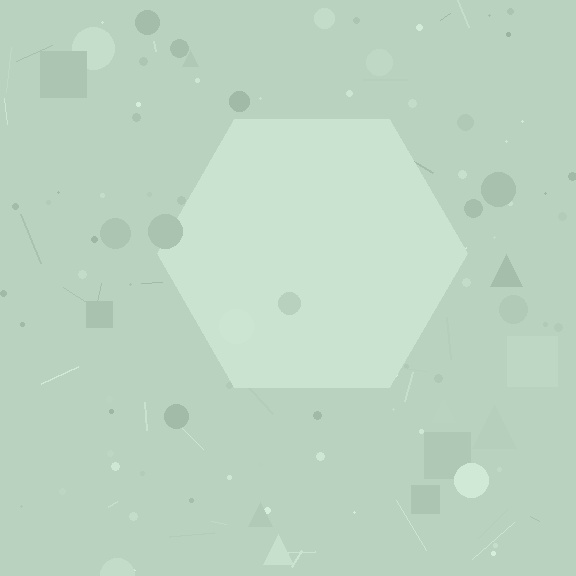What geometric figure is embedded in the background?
A hexagon is embedded in the background.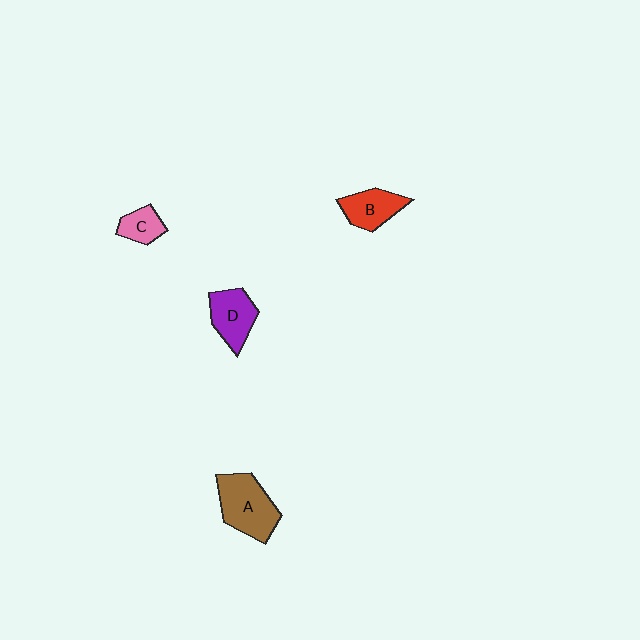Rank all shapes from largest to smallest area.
From largest to smallest: A (brown), D (purple), B (red), C (pink).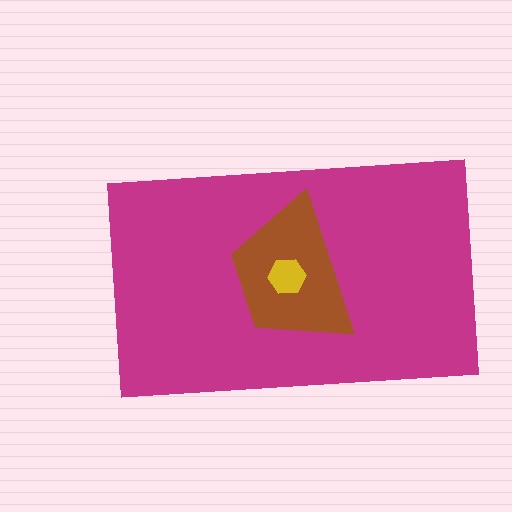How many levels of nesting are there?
3.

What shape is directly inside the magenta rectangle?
The brown trapezoid.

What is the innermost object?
The yellow hexagon.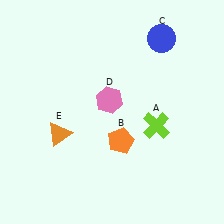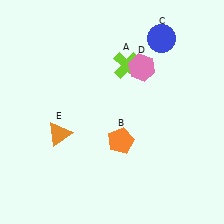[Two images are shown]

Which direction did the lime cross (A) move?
The lime cross (A) moved up.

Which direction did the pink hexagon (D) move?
The pink hexagon (D) moved up.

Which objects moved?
The objects that moved are: the lime cross (A), the pink hexagon (D).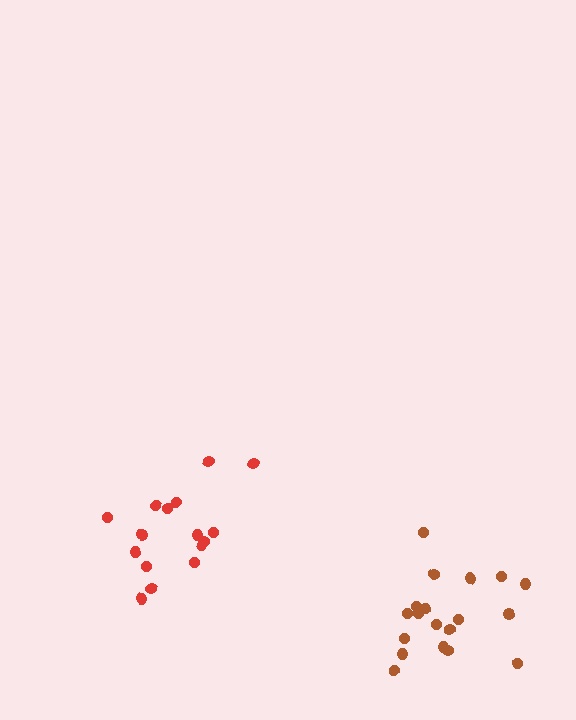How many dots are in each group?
Group 1: 16 dots, Group 2: 19 dots (35 total).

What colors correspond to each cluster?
The clusters are colored: red, brown.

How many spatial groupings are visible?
There are 2 spatial groupings.